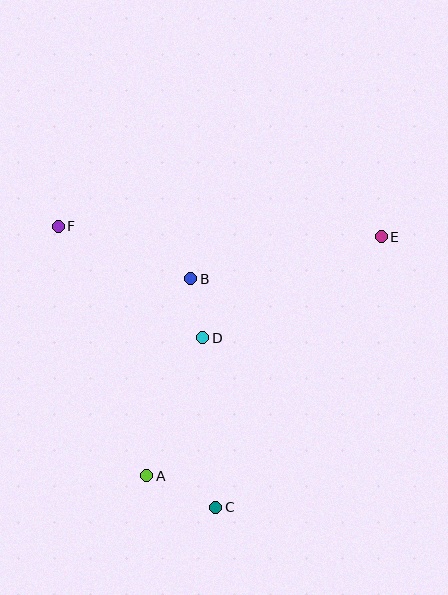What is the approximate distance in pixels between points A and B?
The distance between A and B is approximately 202 pixels.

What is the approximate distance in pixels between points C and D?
The distance between C and D is approximately 170 pixels.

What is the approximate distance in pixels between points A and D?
The distance between A and D is approximately 149 pixels.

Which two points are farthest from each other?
Points A and E are farthest from each other.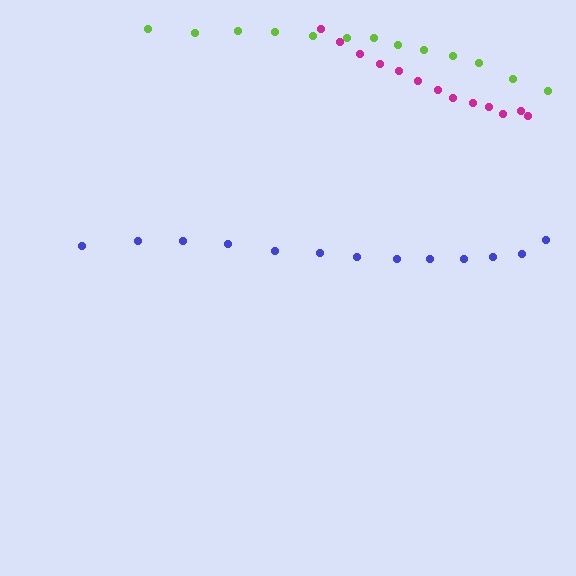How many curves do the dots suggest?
There are 3 distinct paths.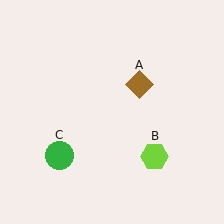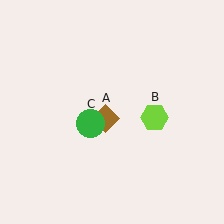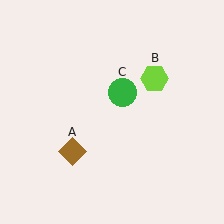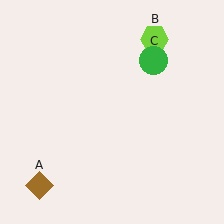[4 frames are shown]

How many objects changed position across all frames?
3 objects changed position: brown diamond (object A), lime hexagon (object B), green circle (object C).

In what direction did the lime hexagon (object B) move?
The lime hexagon (object B) moved up.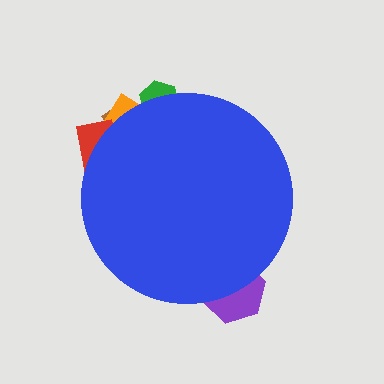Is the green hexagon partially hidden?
Yes, the green hexagon is partially hidden behind the blue circle.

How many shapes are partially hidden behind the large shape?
5 shapes are partially hidden.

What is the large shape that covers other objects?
A blue circle.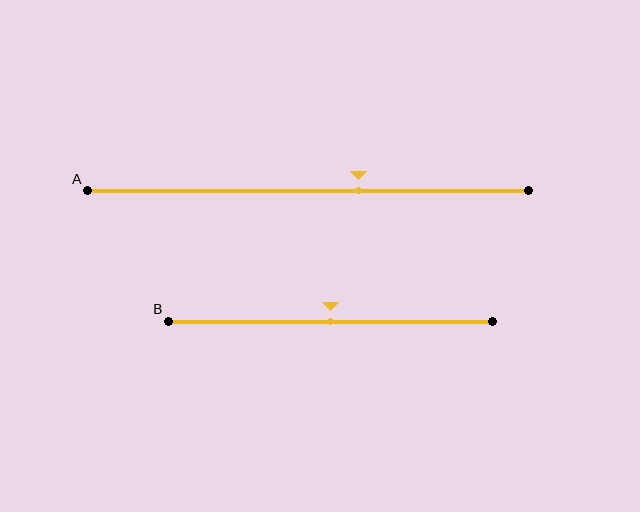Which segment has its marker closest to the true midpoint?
Segment B has its marker closest to the true midpoint.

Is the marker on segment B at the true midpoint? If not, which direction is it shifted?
Yes, the marker on segment B is at the true midpoint.